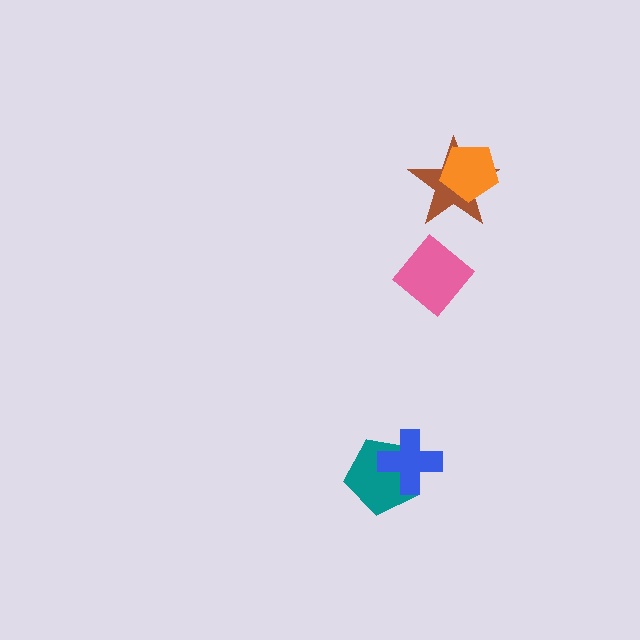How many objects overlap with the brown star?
1 object overlaps with the brown star.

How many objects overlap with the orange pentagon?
1 object overlaps with the orange pentagon.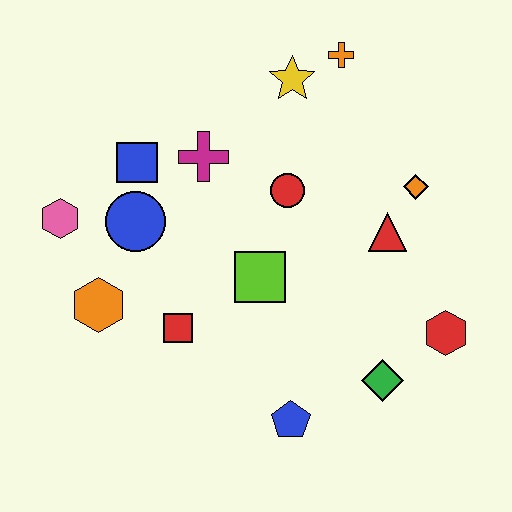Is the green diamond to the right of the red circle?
Yes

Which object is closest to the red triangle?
The orange diamond is closest to the red triangle.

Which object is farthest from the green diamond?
The pink hexagon is farthest from the green diamond.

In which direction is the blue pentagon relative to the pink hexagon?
The blue pentagon is to the right of the pink hexagon.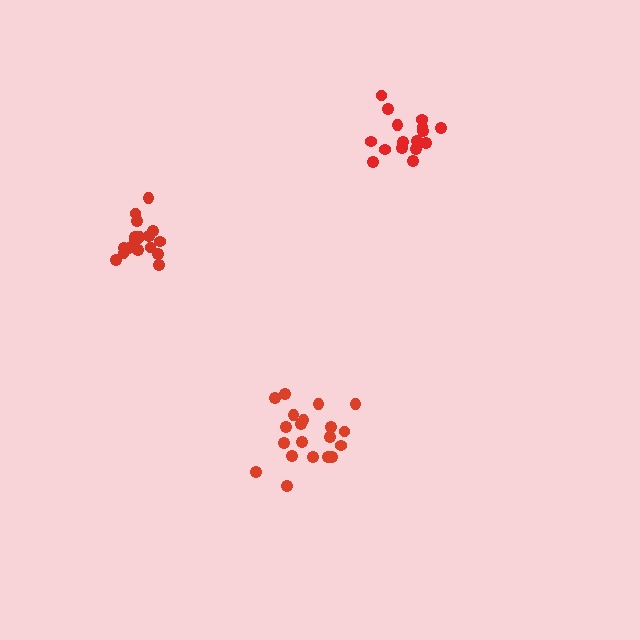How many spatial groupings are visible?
There are 3 spatial groupings.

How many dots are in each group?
Group 1: 16 dots, Group 2: 20 dots, Group 3: 17 dots (53 total).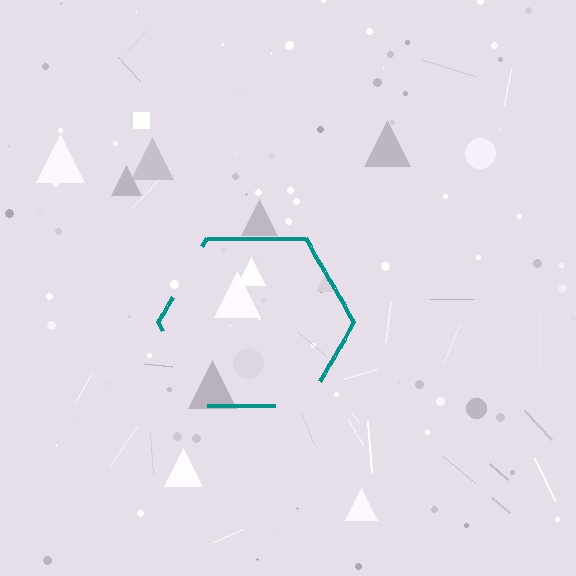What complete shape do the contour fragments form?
The contour fragments form a hexagon.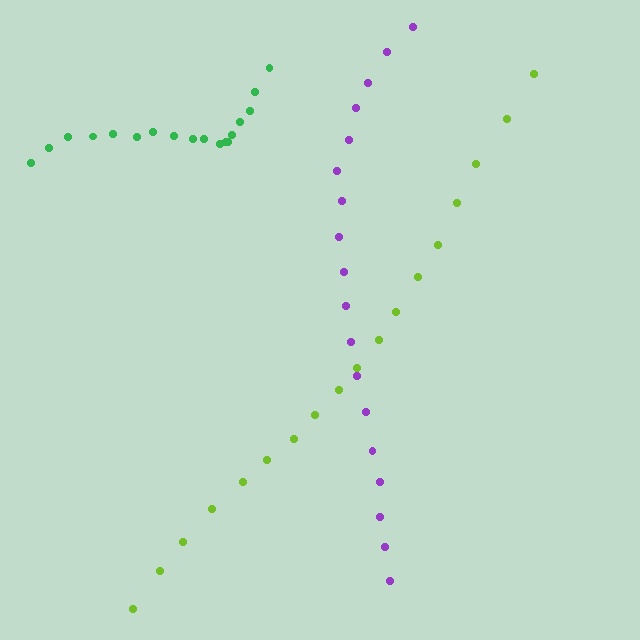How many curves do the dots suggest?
There are 3 distinct paths.